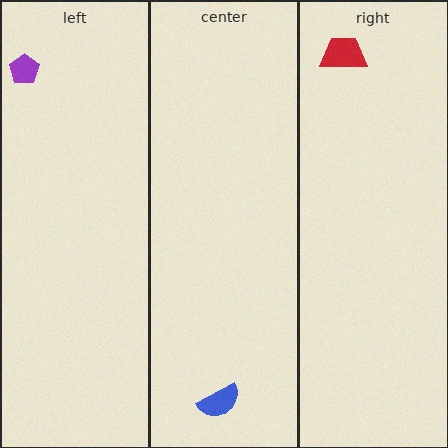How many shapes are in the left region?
1.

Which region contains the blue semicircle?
The center region.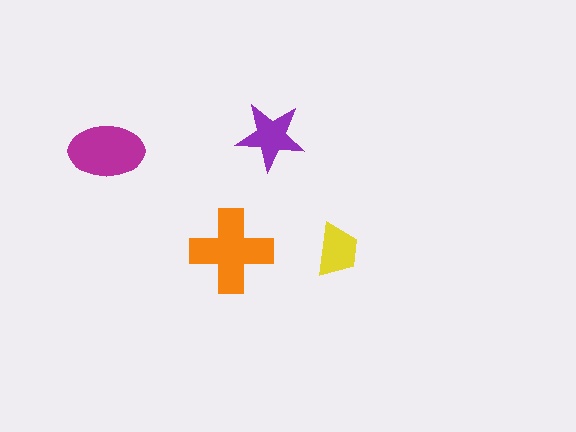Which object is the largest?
The orange cross.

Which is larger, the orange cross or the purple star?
The orange cross.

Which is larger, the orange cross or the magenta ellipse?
The orange cross.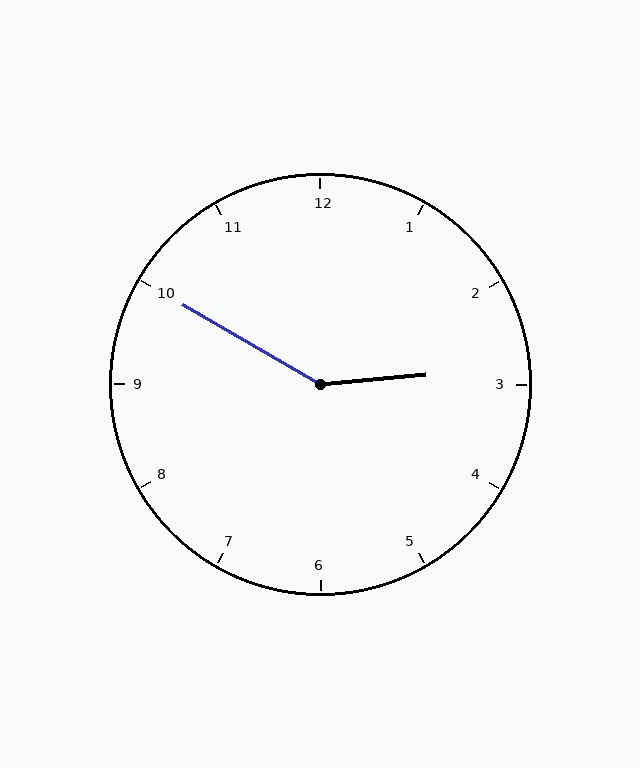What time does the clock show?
2:50.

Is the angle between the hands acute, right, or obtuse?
It is obtuse.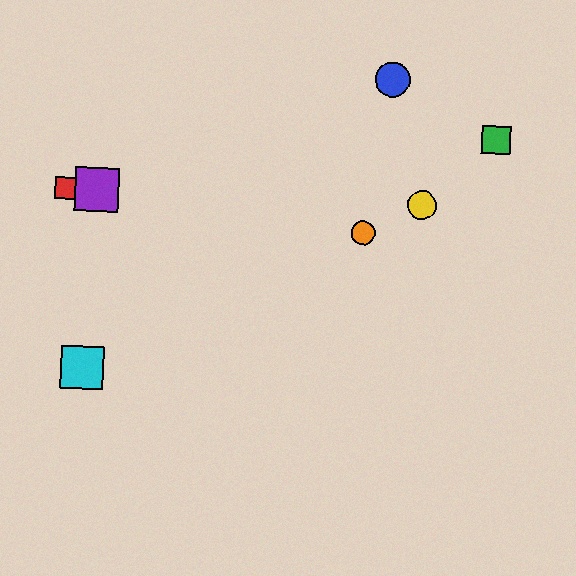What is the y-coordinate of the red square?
The red square is at y≈188.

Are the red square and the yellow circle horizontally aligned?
Yes, both are at y≈188.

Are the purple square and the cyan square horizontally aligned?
No, the purple square is at y≈190 and the cyan square is at y≈367.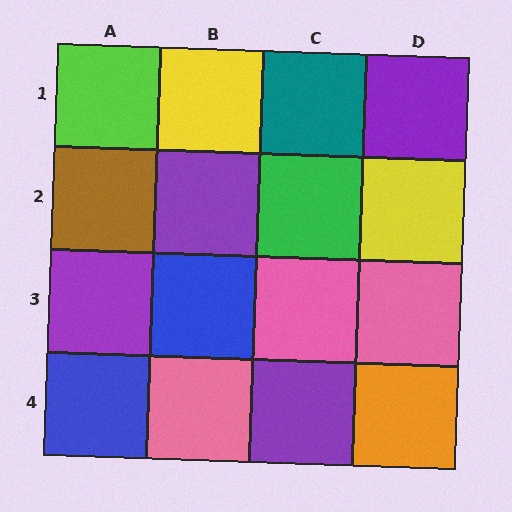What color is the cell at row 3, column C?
Pink.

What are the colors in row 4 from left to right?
Blue, pink, purple, orange.